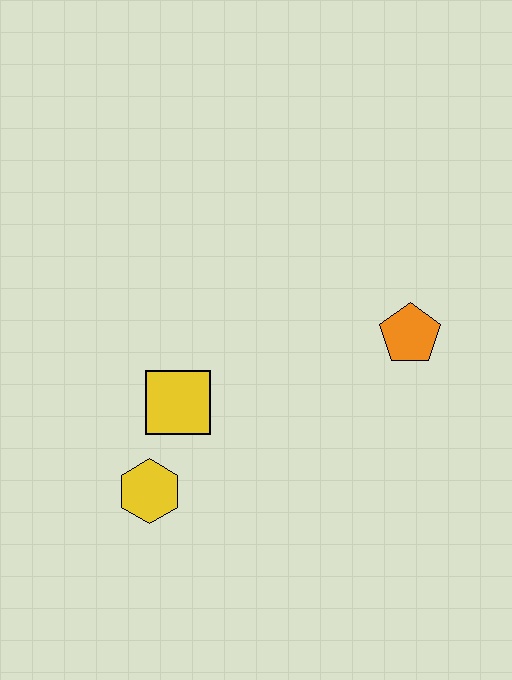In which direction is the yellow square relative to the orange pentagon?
The yellow square is to the left of the orange pentagon.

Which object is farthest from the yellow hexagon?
The orange pentagon is farthest from the yellow hexagon.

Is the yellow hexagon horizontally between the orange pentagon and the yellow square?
No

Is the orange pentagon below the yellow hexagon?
No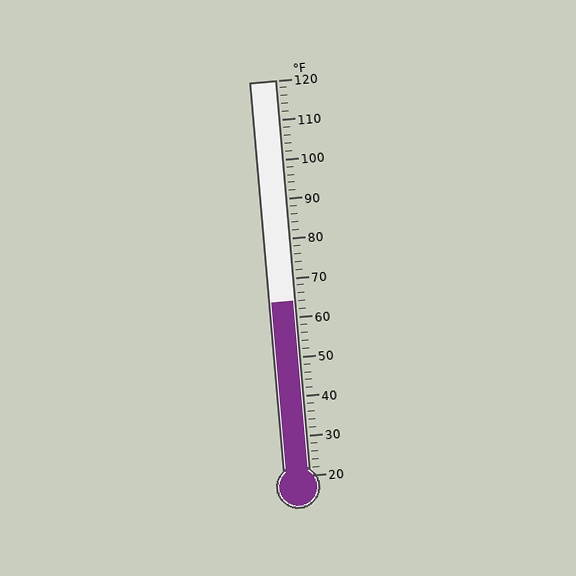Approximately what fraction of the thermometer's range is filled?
The thermometer is filled to approximately 45% of its range.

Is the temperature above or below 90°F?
The temperature is below 90°F.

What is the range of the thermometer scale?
The thermometer scale ranges from 20°F to 120°F.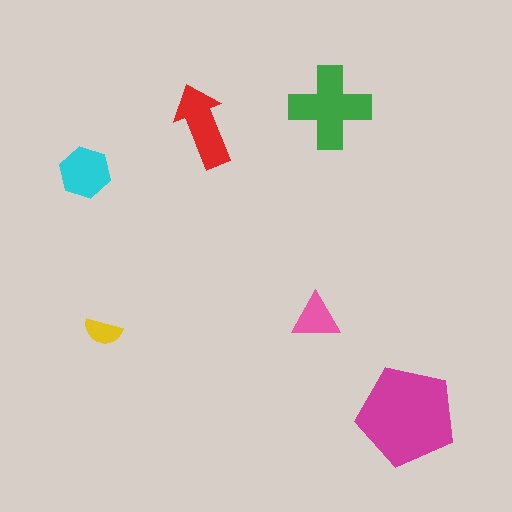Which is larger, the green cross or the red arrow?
The green cross.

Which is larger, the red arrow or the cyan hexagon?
The red arrow.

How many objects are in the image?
There are 6 objects in the image.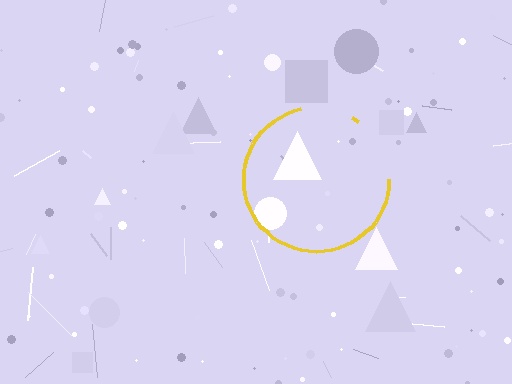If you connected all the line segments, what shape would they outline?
They would outline a circle.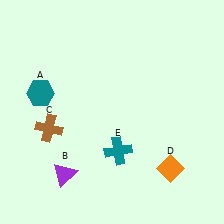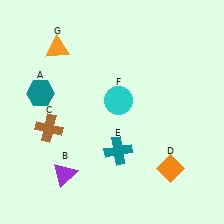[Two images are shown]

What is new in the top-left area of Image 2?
An orange triangle (G) was added in the top-left area of Image 2.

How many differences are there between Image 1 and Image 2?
There are 2 differences between the two images.